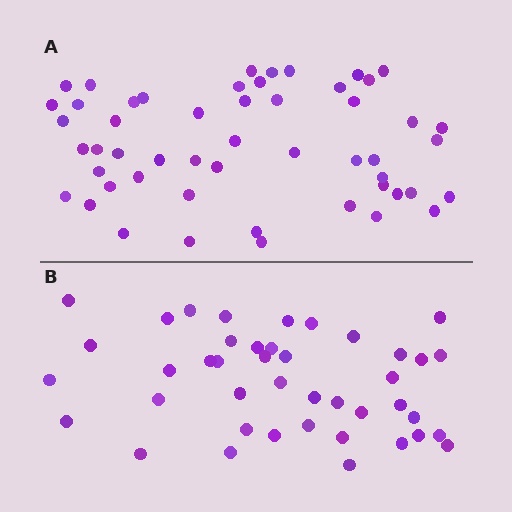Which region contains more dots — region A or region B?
Region A (the top region) has more dots.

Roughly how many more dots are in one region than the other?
Region A has roughly 10 or so more dots than region B.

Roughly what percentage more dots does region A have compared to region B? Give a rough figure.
About 25% more.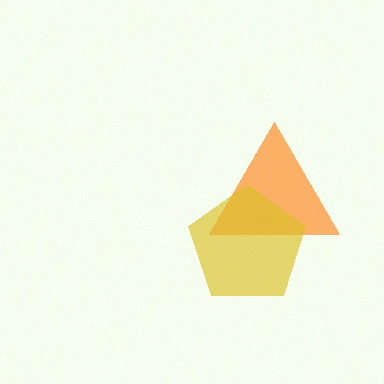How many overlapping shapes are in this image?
There are 2 overlapping shapes in the image.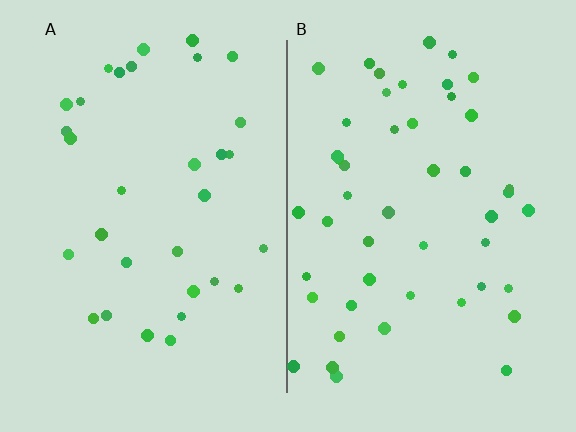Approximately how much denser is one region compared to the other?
Approximately 1.5× — region B over region A.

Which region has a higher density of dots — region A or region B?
B (the right).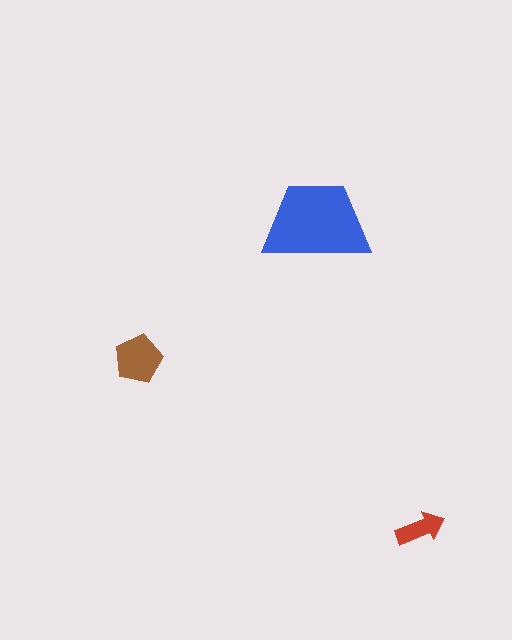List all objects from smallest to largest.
The red arrow, the brown pentagon, the blue trapezoid.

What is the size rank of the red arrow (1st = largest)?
3rd.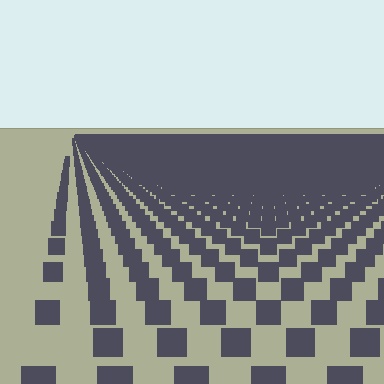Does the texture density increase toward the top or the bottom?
Density increases toward the top.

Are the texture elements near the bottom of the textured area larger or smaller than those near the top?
Larger. Near the bottom, elements are closer to the viewer and appear at a bigger on-screen size.